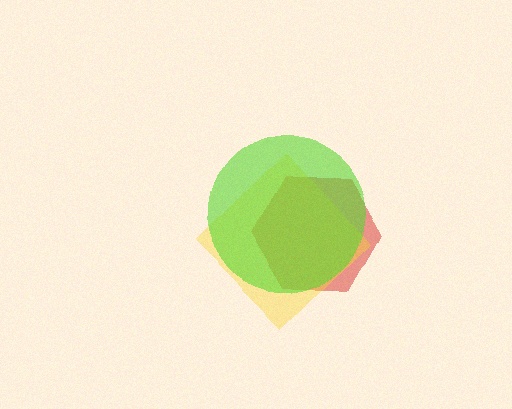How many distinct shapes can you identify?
There are 3 distinct shapes: a red hexagon, a yellow diamond, a lime circle.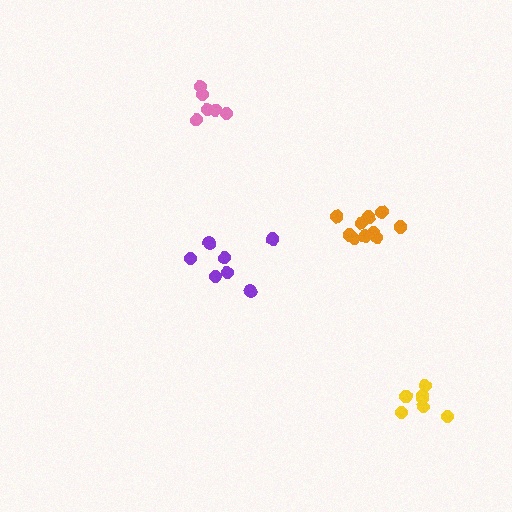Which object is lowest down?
The yellow cluster is bottommost.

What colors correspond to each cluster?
The clusters are colored: purple, pink, orange, yellow.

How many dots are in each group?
Group 1: 7 dots, Group 2: 6 dots, Group 3: 10 dots, Group 4: 7 dots (30 total).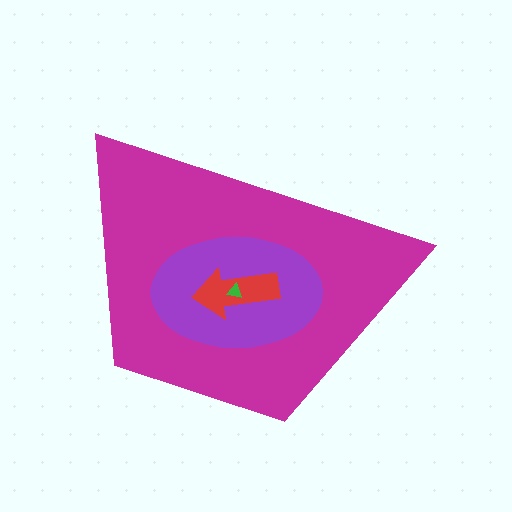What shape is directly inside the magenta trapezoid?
The purple ellipse.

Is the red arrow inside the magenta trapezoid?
Yes.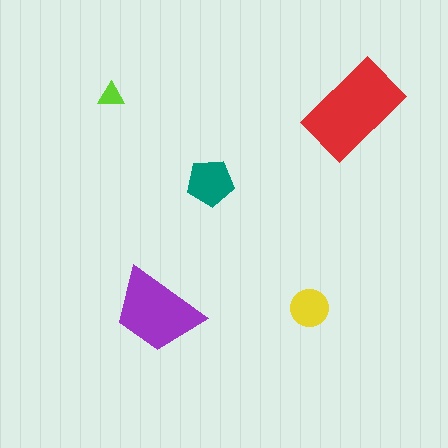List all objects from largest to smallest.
The red rectangle, the purple trapezoid, the teal pentagon, the yellow circle, the lime triangle.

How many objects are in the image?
There are 5 objects in the image.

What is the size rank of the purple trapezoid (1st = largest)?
2nd.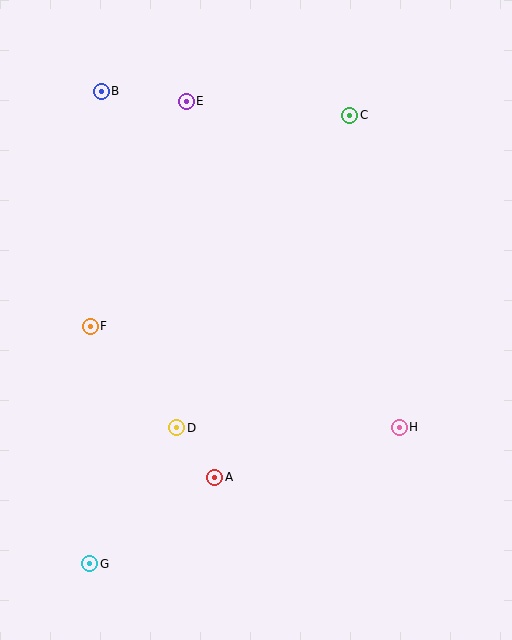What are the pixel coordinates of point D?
Point D is at (177, 428).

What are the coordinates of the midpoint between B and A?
The midpoint between B and A is at (158, 284).